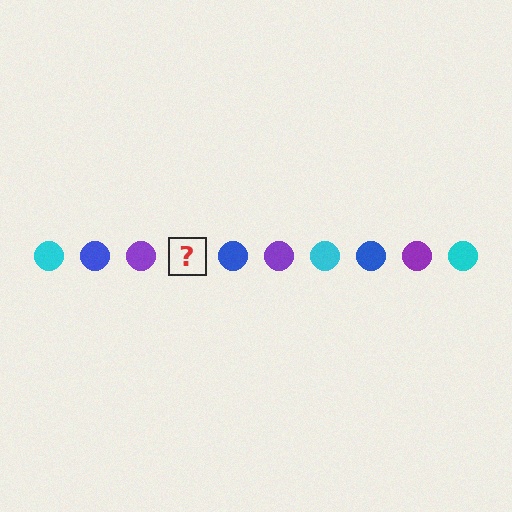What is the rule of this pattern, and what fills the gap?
The rule is that the pattern cycles through cyan, blue, purple circles. The gap should be filled with a cyan circle.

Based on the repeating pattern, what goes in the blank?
The blank should be a cyan circle.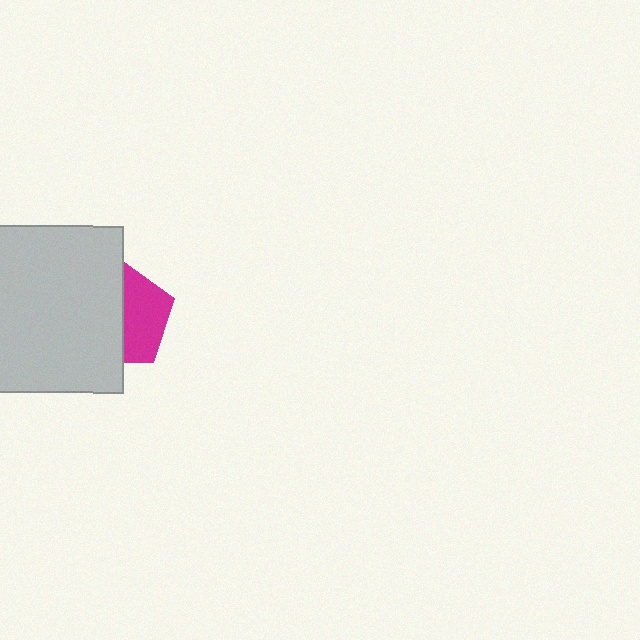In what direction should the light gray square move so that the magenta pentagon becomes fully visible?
The light gray square should move left. That is the shortest direction to clear the overlap and leave the magenta pentagon fully visible.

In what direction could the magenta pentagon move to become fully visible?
The magenta pentagon could move right. That would shift it out from behind the light gray square entirely.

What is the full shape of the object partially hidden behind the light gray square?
The partially hidden object is a magenta pentagon.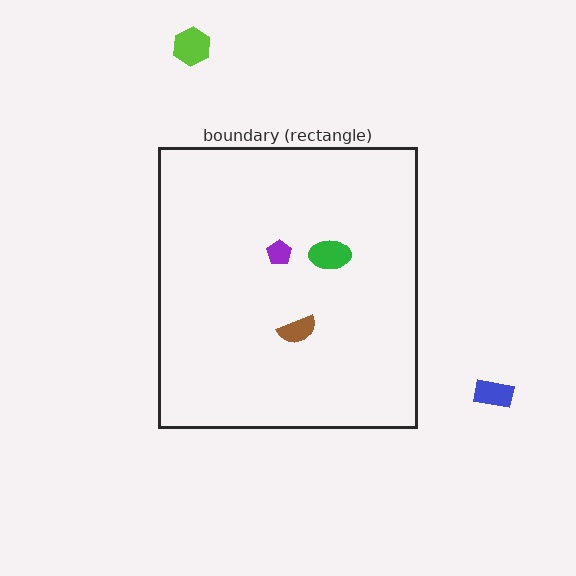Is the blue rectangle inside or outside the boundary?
Outside.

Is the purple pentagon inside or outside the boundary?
Inside.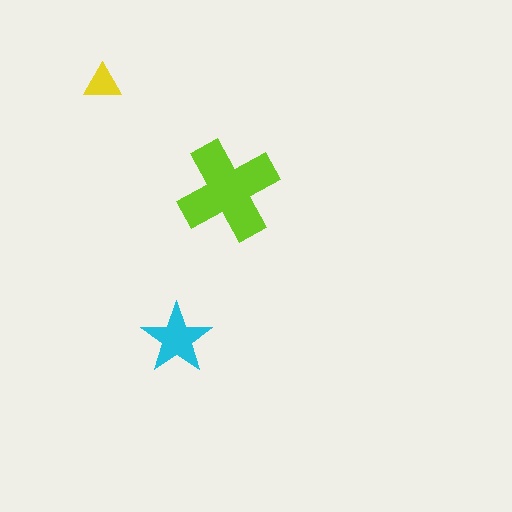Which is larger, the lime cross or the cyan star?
The lime cross.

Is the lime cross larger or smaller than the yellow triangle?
Larger.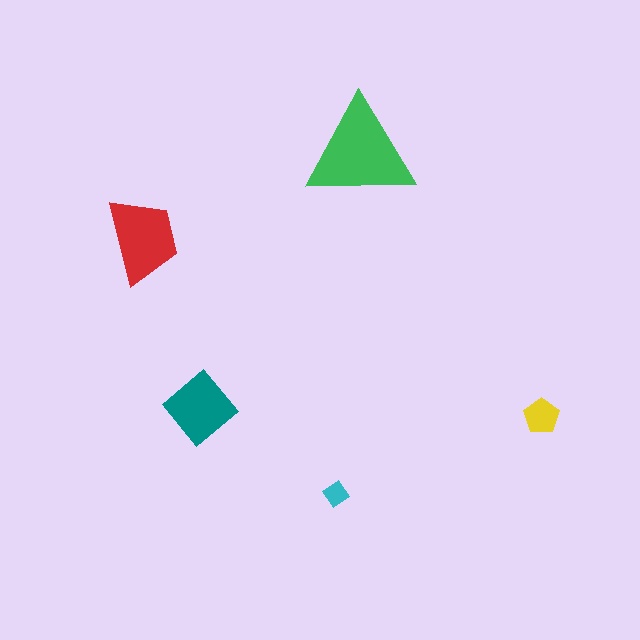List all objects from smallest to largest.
The cyan diamond, the yellow pentagon, the teal diamond, the red trapezoid, the green triangle.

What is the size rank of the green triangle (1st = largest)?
1st.